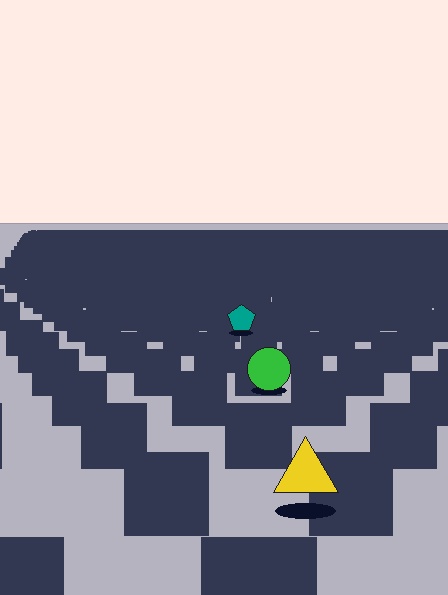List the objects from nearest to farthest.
From nearest to farthest: the yellow triangle, the green circle, the teal pentagon.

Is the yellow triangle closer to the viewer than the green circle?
Yes. The yellow triangle is closer — you can tell from the texture gradient: the ground texture is coarser near it.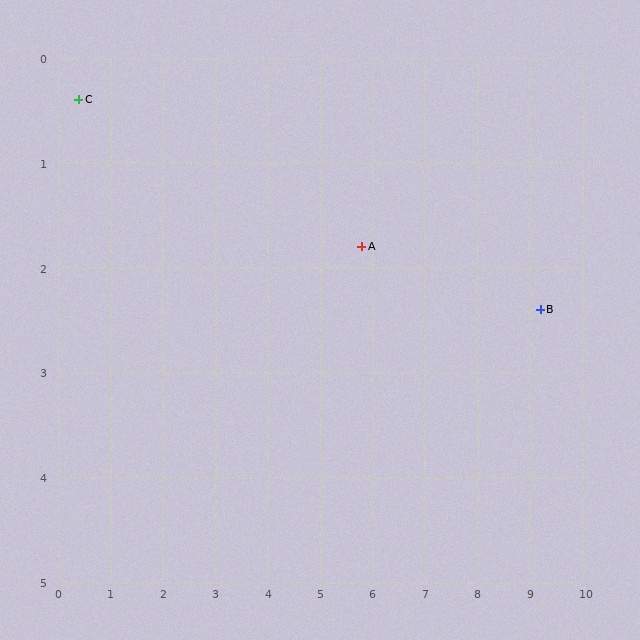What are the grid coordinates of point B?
Point B is at approximately (9.2, 2.4).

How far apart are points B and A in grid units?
Points B and A are about 3.5 grid units apart.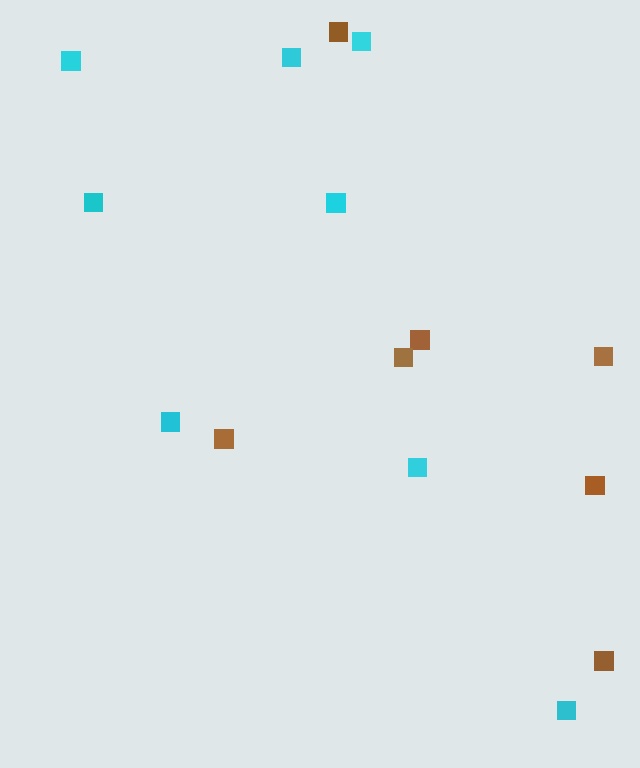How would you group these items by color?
There are 2 groups: one group of brown squares (7) and one group of cyan squares (8).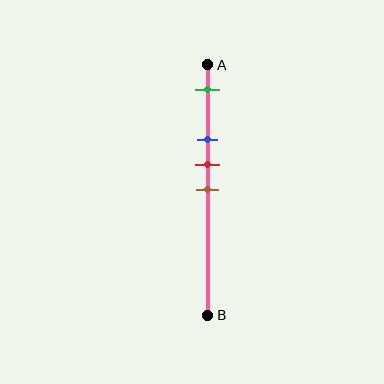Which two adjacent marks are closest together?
The red and brown marks are the closest adjacent pair.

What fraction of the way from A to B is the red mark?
The red mark is approximately 40% (0.4) of the way from A to B.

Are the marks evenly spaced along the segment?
No, the marks are not evenly spaced.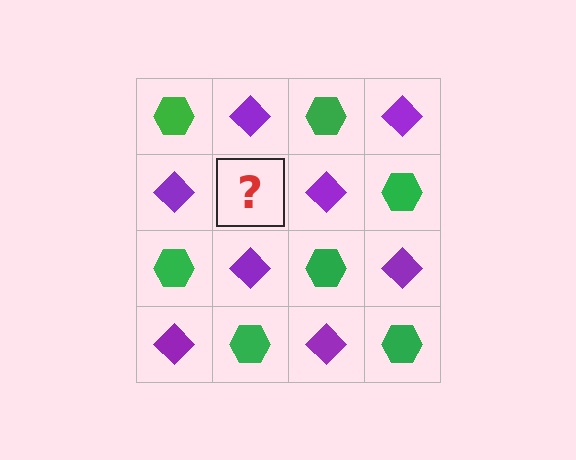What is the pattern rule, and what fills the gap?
The rule is that it alternates green hexagon and purple diamond in a checkerboard pattern. The gap should be filled with a green hexagon.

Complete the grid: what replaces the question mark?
The question mark should be replaced with a green hexagon.